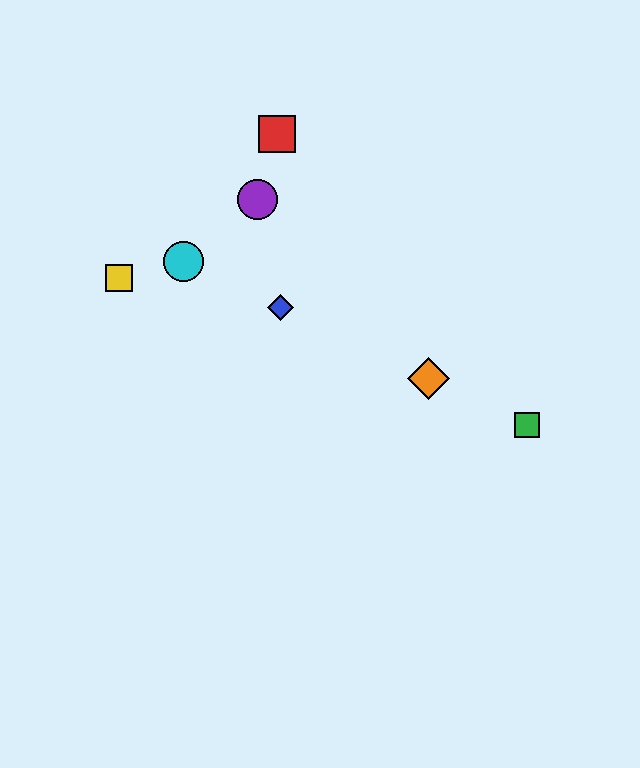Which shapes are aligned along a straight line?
The blue diamond, the green square, the orange diamond, the cyan circle are aligned along a straight line.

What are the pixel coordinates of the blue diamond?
The blue diamond is at (281, 308).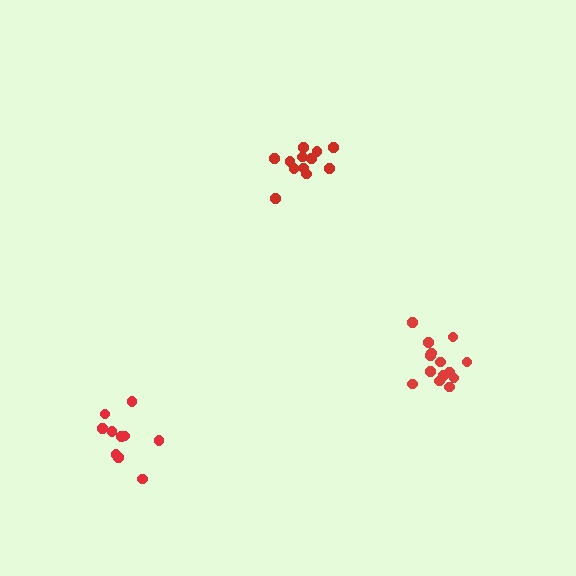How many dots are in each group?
Group 1: 12 dots, Group 2: 14 dots, Group 3: 10 dots (36 total).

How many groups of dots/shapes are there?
There are 3 groups.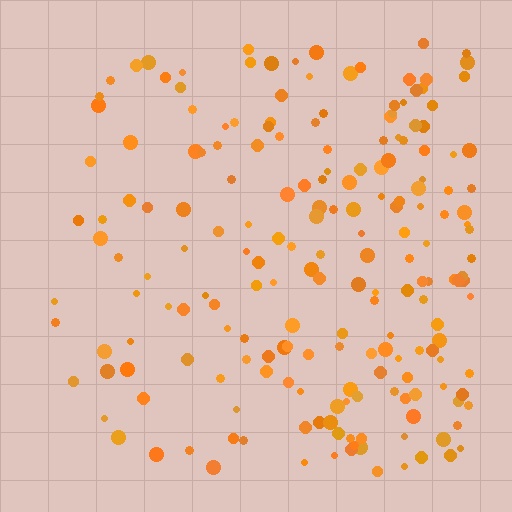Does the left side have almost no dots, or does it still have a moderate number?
Still a moderate number, just noticeably fewer than the right.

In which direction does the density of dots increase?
From left to right, with the right side densest.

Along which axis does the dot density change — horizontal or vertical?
Horizontal.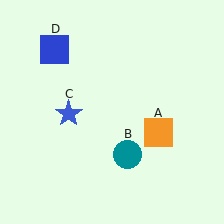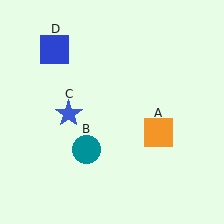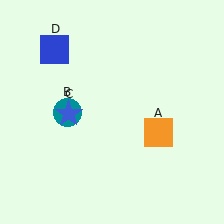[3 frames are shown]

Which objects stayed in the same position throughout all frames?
Orange square (object A) and blue star (object C) and blue square (object D) remained stationary.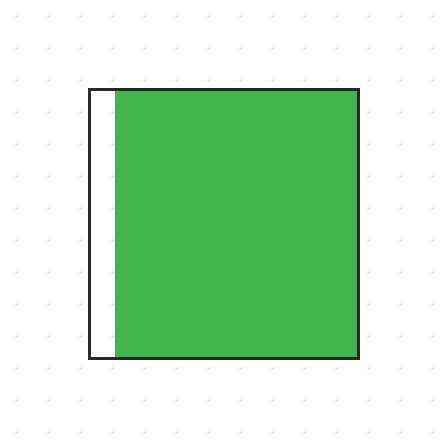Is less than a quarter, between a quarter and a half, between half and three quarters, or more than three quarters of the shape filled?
More than three quarters.